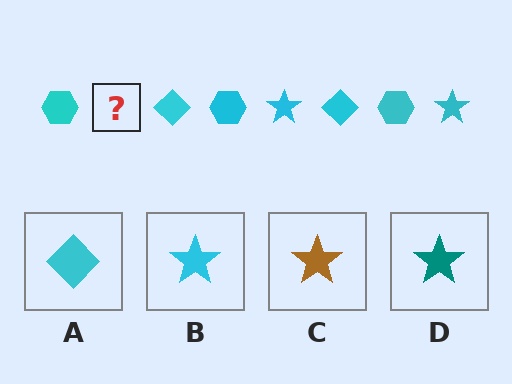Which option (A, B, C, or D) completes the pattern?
B.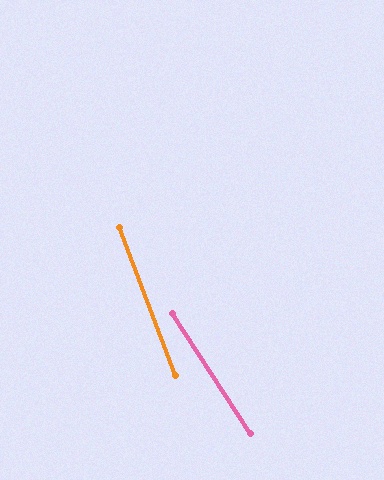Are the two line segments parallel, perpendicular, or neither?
Neither parallel nor perpendicular — they differ by about 13°.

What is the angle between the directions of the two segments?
Approximately 13 degrees.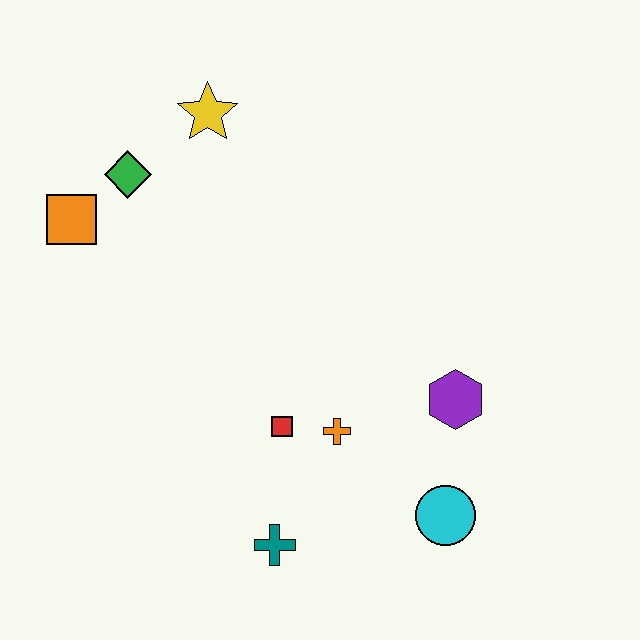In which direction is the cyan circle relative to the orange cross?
The cyan circle is to the right of the orange cross.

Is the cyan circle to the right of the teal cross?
Yes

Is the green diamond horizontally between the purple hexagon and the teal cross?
No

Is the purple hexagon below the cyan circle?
No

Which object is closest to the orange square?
The green diamond is closest to the orange square.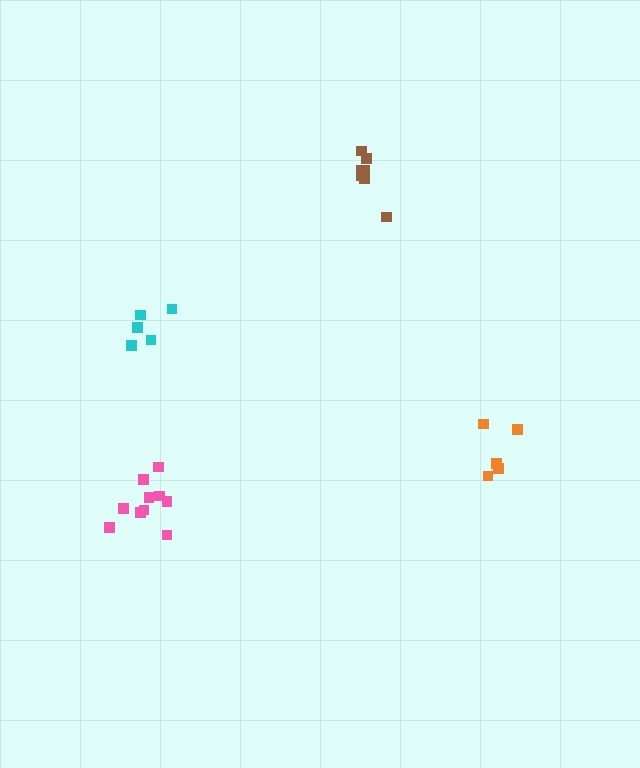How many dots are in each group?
Group 1: 7 dots, Group 2: 10 dots, Group 3: 5 dots, Group 4: 5 dots (27 total).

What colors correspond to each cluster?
The clusters are colored: brown, pink, orange, cyan.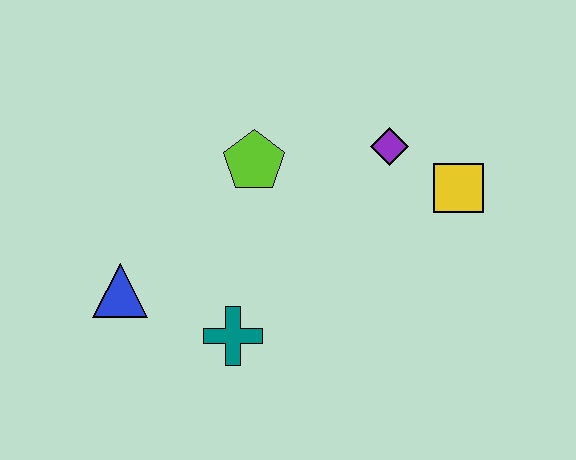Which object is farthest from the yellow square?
The blue triangle is farthest from the yellow square.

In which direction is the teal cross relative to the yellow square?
The teal cross is to the left of the yellow square.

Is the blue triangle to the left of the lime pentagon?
Yes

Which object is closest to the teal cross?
The blue triangle is closest to the teal cross.